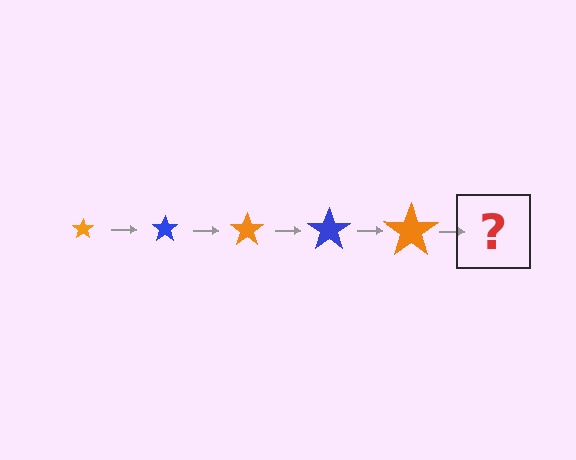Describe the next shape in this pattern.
It should be a blue star, larger than the previous one.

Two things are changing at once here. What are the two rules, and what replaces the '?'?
The two rules are that the star grows larger each step and the color cycles through orange and blue. The '?' should be a blue star, larger than the previous one.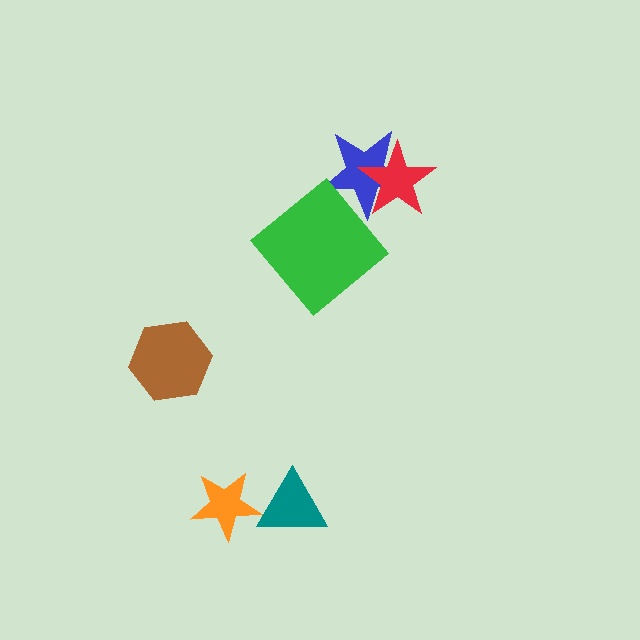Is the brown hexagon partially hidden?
No, no other shape covers it.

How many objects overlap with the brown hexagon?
0 objects overlap with the brown hexagon.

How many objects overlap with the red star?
1 object overlaps with the red star.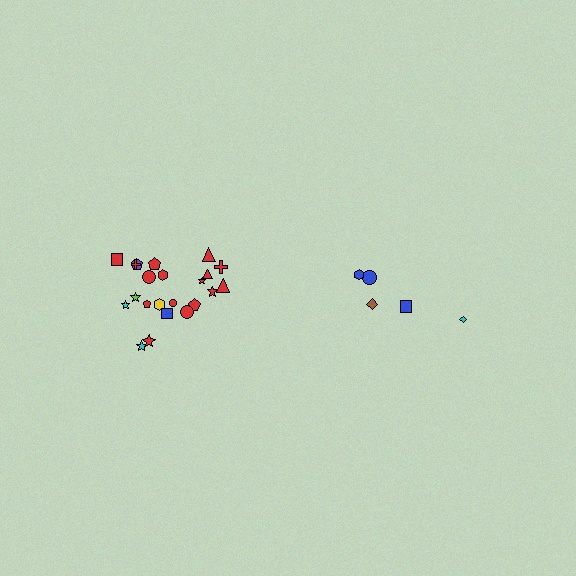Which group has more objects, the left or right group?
The left group.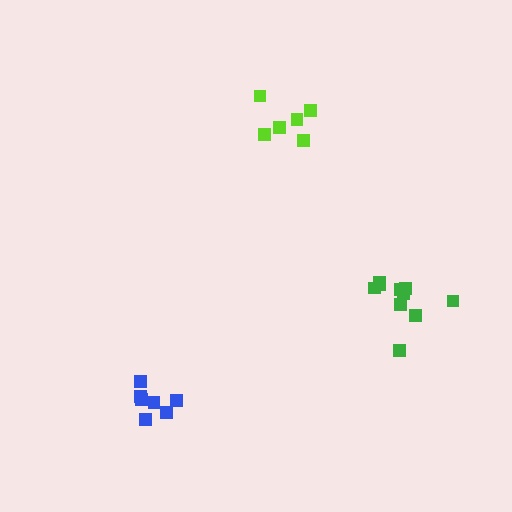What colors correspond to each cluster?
The clusters are colored: green, lime, blue.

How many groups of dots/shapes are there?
There are 3 groups.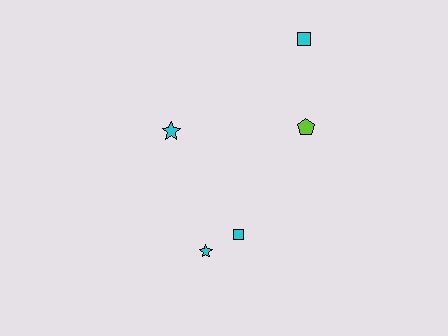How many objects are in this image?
There are 5 objects.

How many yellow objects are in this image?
There are no yellow objects.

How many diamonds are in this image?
There are no diamonds.